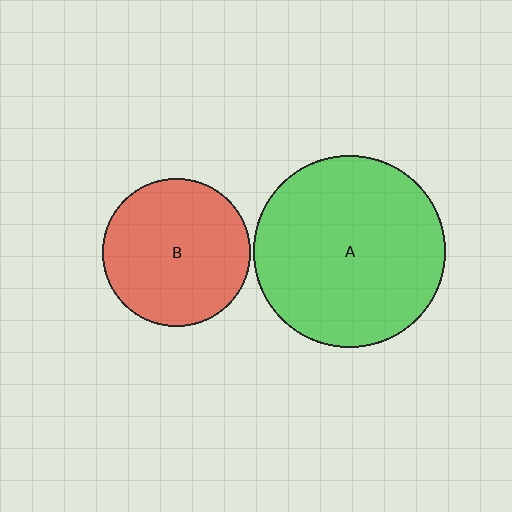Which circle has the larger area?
Circle A (green).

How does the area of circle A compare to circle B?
Approximately 1.7 times.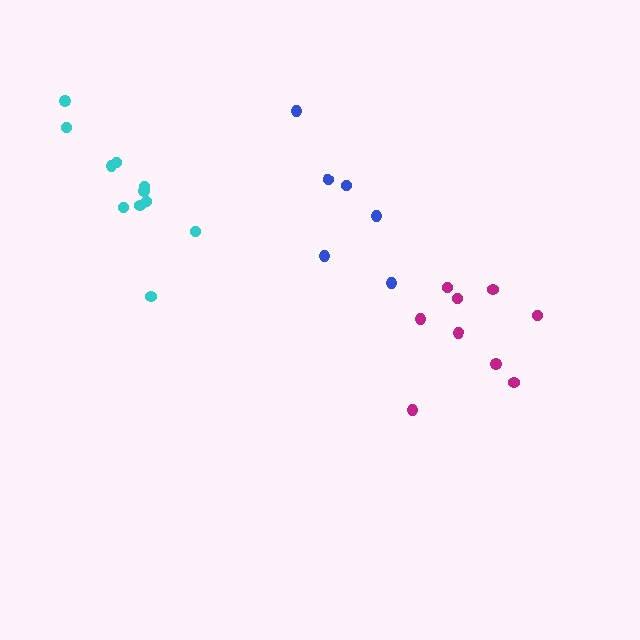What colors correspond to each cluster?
The clusters are colored: blue, magenta, cyan.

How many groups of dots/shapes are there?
There are 3 groups.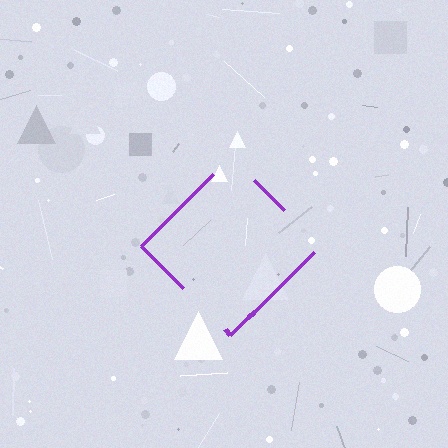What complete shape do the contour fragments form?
The contour fragments form a diamond.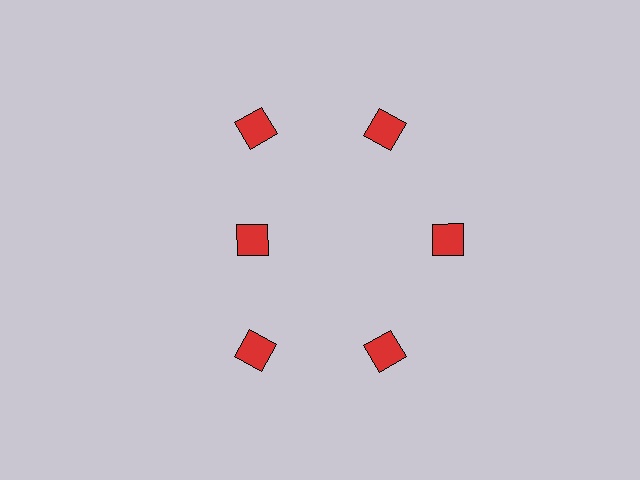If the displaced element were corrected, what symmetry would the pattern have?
It would have 6-fold rotational symmetry — the pattern would map onto itself every 60 degrees.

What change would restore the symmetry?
The symmetry would be restored by moving it outward, back onto the ring so that all 6 diamonds sit at equal angles and equal distance from the center.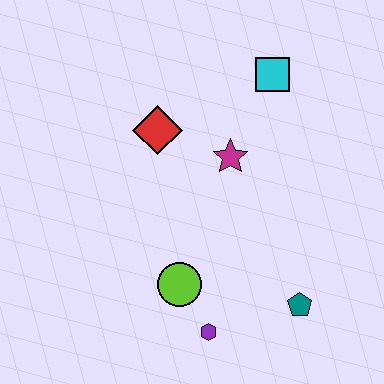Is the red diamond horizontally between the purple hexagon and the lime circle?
No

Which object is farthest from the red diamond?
The teal pentagon is farthest from the red diamond.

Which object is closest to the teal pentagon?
The purple hexagon is closest to the teal pentagon.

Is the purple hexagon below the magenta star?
Yes